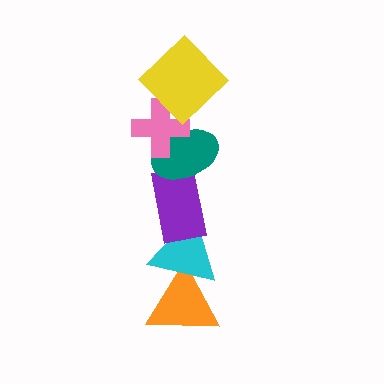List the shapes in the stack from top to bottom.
From top to bottom: the yellow diamond, the pink cross, the teal ellipse, the purple rectangle, the cyan triangle, the orange triangle.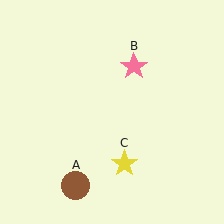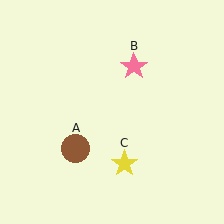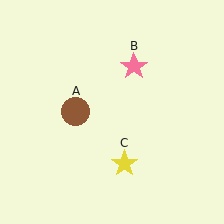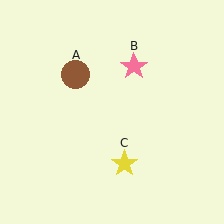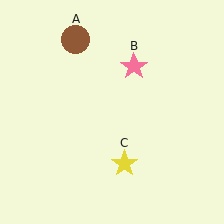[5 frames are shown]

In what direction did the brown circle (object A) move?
The brown circle (object A) moved up.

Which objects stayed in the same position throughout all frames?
Pink star (object B) and yellow star (object C) remained stationary.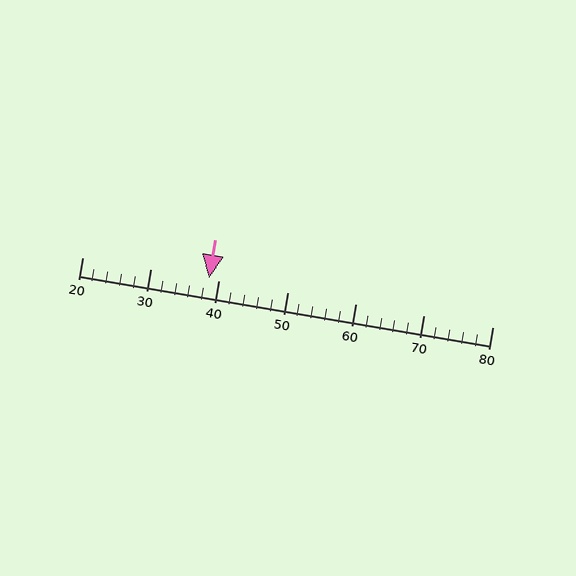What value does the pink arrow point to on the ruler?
The pink arrow points to approximately 38.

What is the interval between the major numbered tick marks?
The major tick marks are spaced 10 units apart.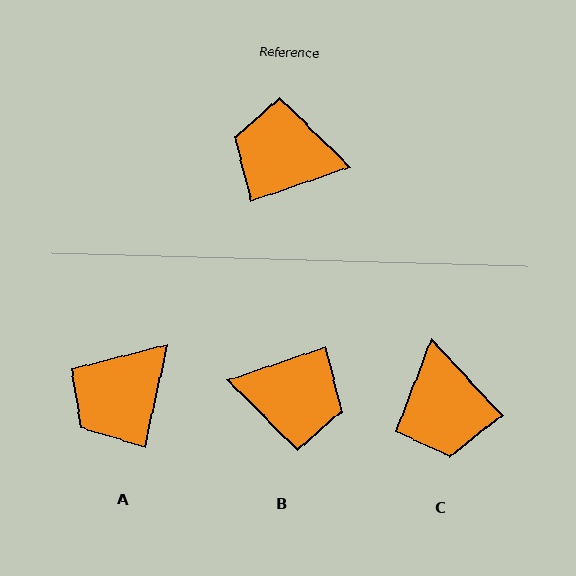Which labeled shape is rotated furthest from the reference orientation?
B, about 179 degrees away.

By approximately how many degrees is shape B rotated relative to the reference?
Approximately 179 degrees counter-clockwise.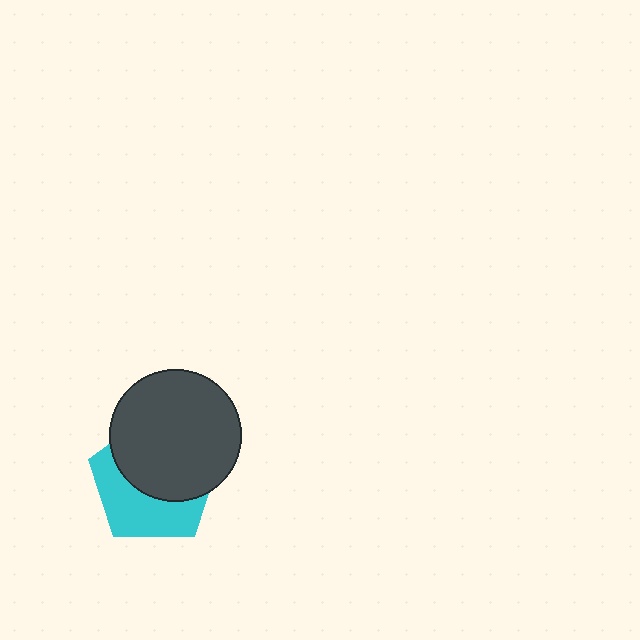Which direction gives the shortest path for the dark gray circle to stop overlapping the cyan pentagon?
Moving up gives the shortest separation.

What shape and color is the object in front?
The object in front is a dark gray circle.